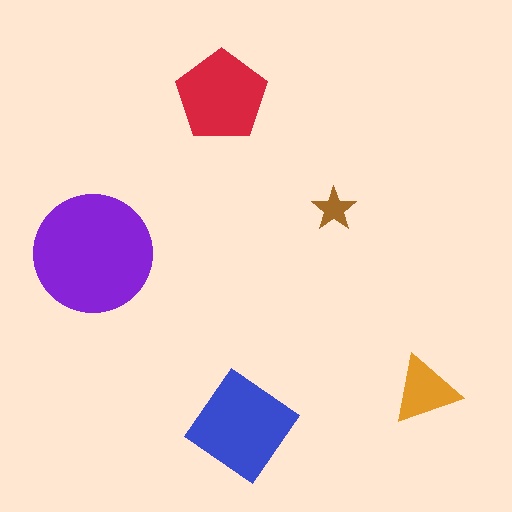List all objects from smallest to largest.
The brown star, the orange triangle, the red pentagon, the blue diamond, the purple circle.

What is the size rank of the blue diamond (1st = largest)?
2nd.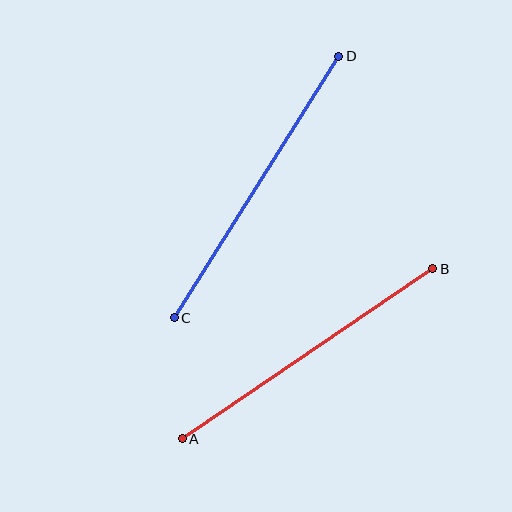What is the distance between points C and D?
The distance is approximately 309 pixels.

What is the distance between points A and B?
The distance is approximately 303 pixels.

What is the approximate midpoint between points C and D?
The midpoint is at approximately (256, 187) pixels.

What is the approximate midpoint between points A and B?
The midpoint is at approximately (307, 354) pixels.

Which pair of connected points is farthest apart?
Points C and D are farthest apart.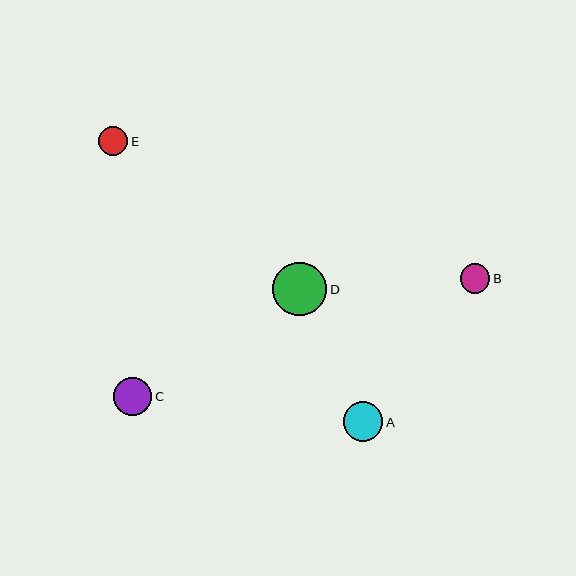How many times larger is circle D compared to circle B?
Circle D is approximately 1.8 times the size of circle B.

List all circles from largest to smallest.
From largest to smallest: D, A, C, B, E.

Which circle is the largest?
Circle D is the largest with a size of approximately 54 pixels.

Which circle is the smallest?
Circle E is the smallest with a size of approximately 29 pixels.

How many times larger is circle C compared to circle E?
Circle C is approximately 1.3 times the size of circle E.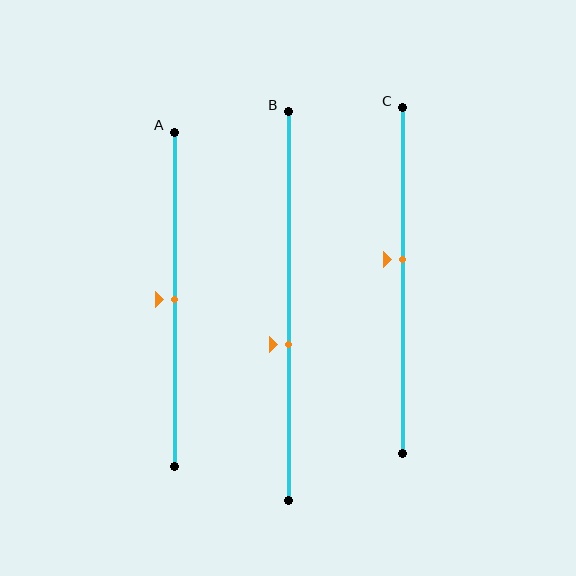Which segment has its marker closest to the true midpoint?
Segment A has its marker closest to the true midpoint.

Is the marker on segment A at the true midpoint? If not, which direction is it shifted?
Yes, the marker on segment A is at the true midpoint.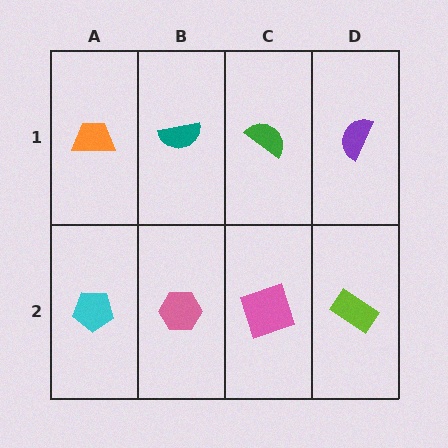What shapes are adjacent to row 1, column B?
A pink hexagon (row 2, column B), an orange trapezoid (row 1, column A), a green semicircle (row 1, column C).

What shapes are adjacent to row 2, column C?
A green semicircle (row 1, column C), a pink hexagon (row 2, column B), a lime rectangle (row 2, column D).